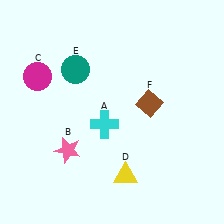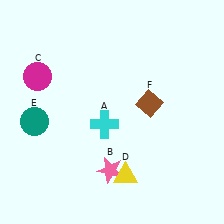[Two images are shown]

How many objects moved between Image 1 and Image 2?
2 objects moved between the two images.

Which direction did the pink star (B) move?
The pink star (B) moved right.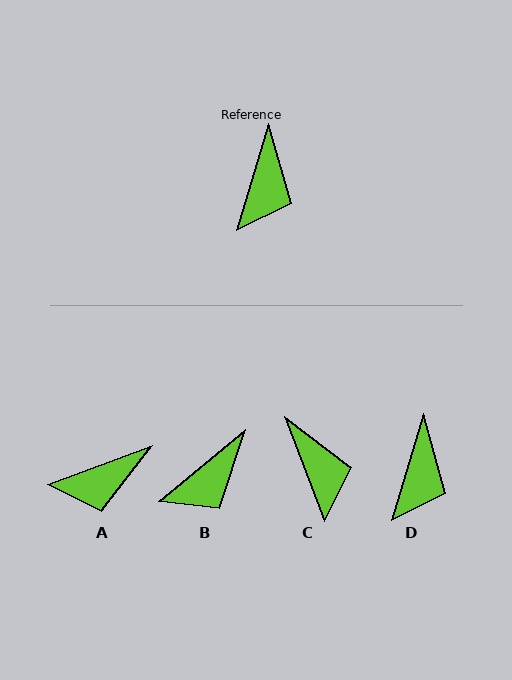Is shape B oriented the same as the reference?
No, it is off by about 34 degrees.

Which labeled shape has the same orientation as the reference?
D.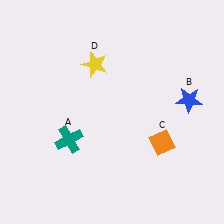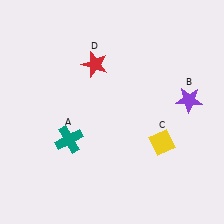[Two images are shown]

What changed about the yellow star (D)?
In Image 1, D is yellow. In Image 2, it changed to red.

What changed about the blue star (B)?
In Image 1, B is blue. In Image 2, it changed to purple.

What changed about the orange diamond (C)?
In Image 1, C is orange. In Image 2, it changed to yellow.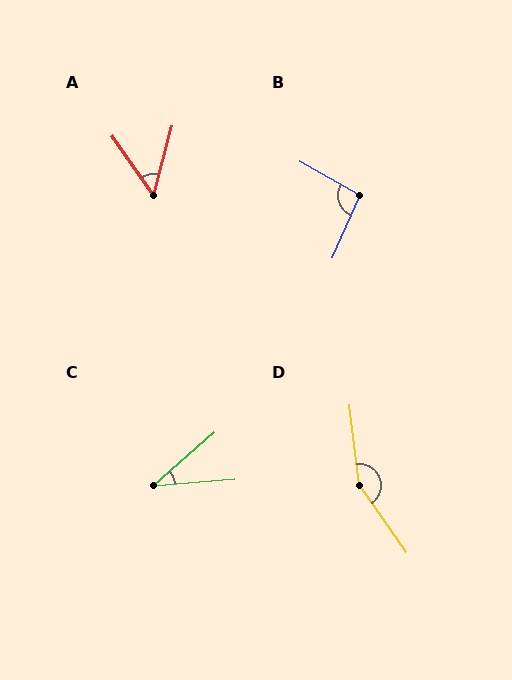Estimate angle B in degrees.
Approximately 96 degrees.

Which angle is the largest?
D, at approximately 152 degrees.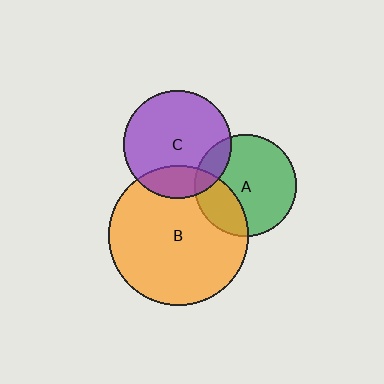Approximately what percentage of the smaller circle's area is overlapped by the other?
Approximately 15%.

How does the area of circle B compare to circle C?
Approximately 1.7 times.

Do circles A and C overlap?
Yes.